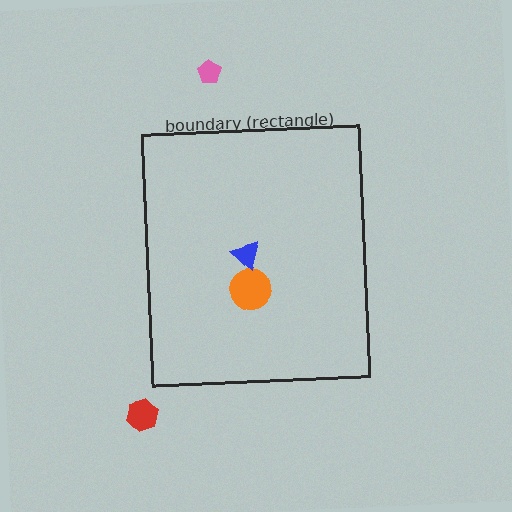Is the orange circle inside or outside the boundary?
Inside.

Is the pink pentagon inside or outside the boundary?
Outside.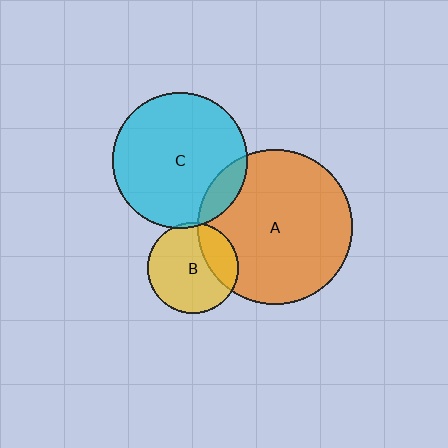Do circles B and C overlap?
Yes.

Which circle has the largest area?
Circle A (orange).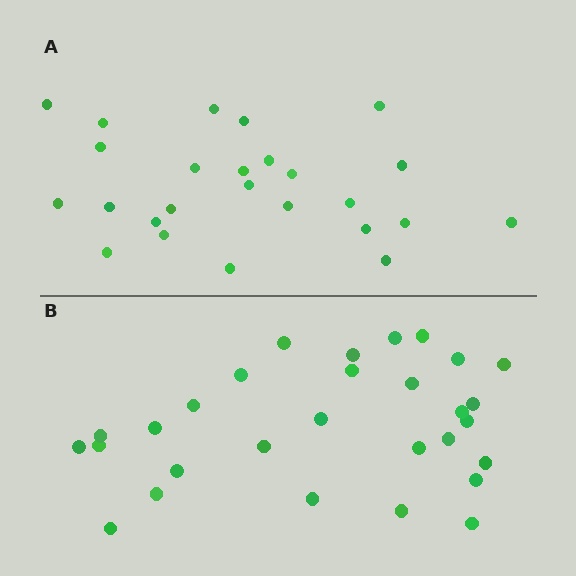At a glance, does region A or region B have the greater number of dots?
Region B (the bottom region) has more dots.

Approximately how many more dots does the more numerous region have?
Region B has about 4 more dots than region A.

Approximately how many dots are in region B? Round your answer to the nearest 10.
About 30 dots. (The exact count is 29, which rounds to 30.)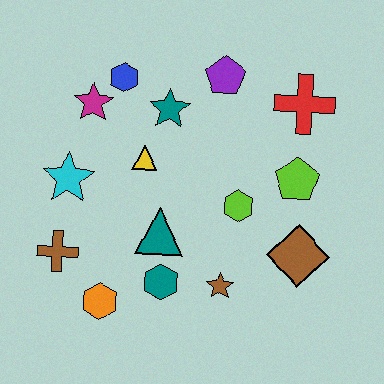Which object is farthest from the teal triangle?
The red cross is farthest from the teal triangle.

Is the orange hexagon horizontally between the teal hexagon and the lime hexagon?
No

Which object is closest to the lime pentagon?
The lime hexagon is closest to the lime pentagon.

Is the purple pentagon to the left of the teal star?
No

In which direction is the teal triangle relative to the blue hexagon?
The teal triangle is below the blue hexagon.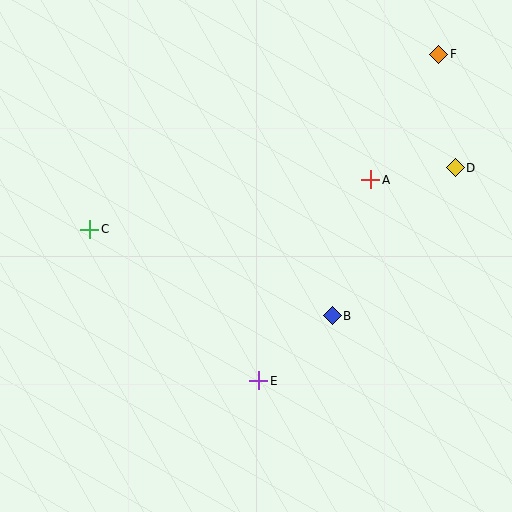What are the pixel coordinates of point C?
Point C is at (90, 229).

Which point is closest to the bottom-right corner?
Point B is closest to the bottom-right corner.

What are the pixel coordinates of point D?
Point D is at (455, 168).